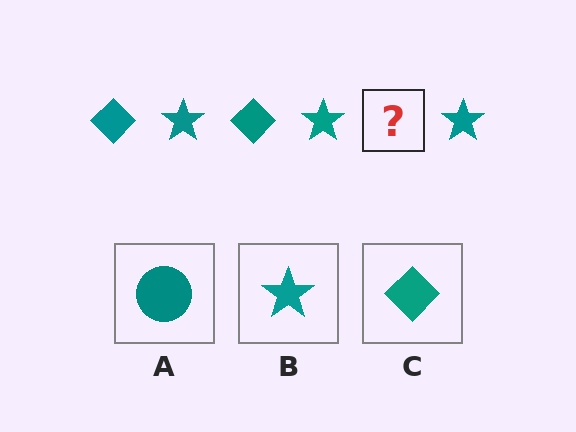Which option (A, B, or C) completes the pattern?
C.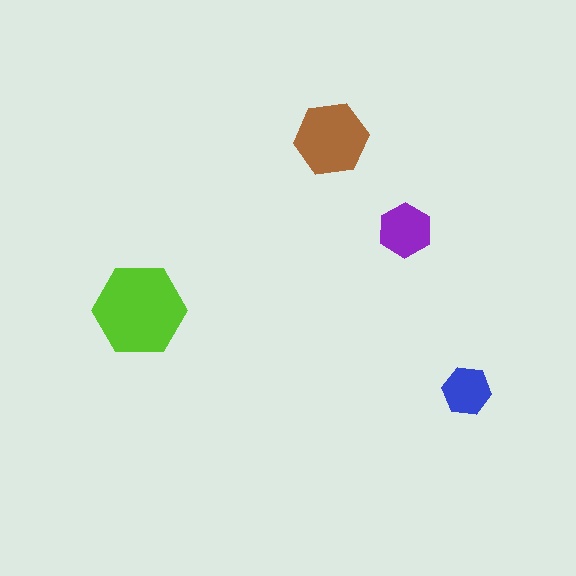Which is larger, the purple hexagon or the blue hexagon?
The purple one.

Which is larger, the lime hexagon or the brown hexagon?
The lime one.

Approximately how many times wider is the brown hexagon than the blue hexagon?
About 1.5 times wider.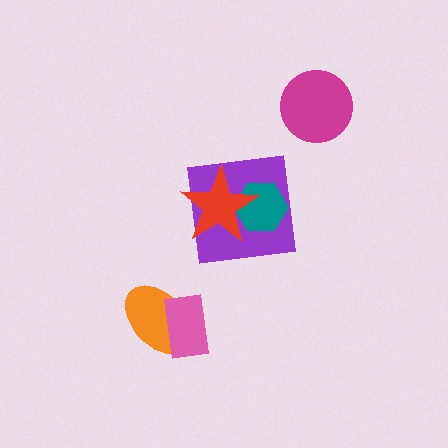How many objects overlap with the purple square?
2 objects overlap with the purple square.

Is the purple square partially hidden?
Yes, it is partially covered by another shape.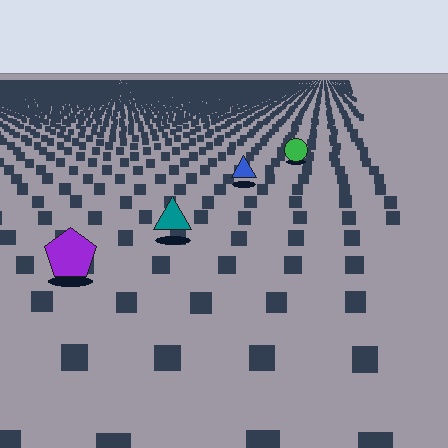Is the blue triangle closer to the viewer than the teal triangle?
No. The teal triangle is closer — you can tell from the texture gradient: the ground texture is coarser near it.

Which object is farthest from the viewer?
The green circle is farthest from the viewer. It appears smaller and the ground texture around it is denser.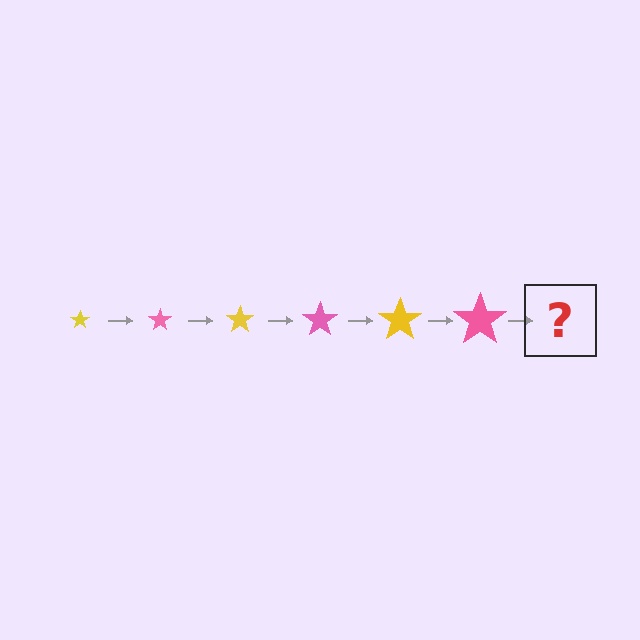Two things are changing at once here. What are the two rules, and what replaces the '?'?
The two rules are that the star grows larger each step and the color cycles through yellow and pink. The '?' should be a yellow star, larger than the previous one.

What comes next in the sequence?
The next element should be a yellow star, larger than the previous one.